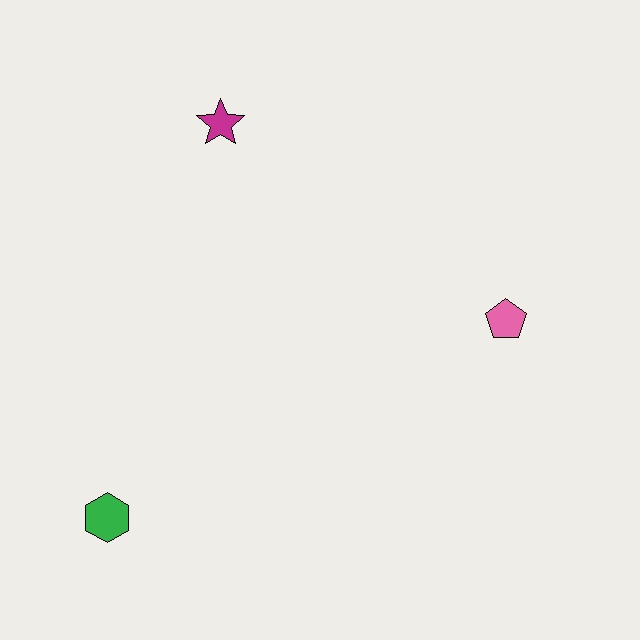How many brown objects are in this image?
There are no brown objects.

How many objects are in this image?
There are 3 objects.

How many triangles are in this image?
There are no triangles.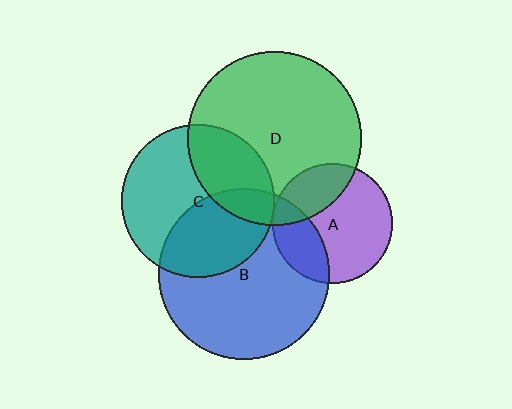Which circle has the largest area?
Circle D (green).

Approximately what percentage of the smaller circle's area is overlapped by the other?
Approximately 30%.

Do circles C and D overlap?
Yes.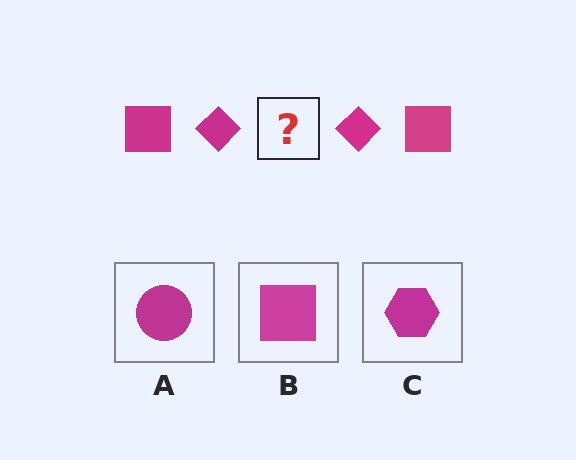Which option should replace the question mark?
Option B.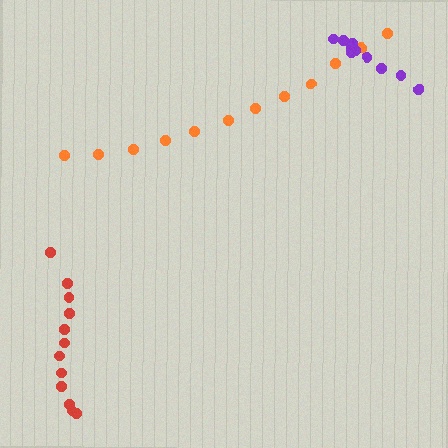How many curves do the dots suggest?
There are 3 distinct paths.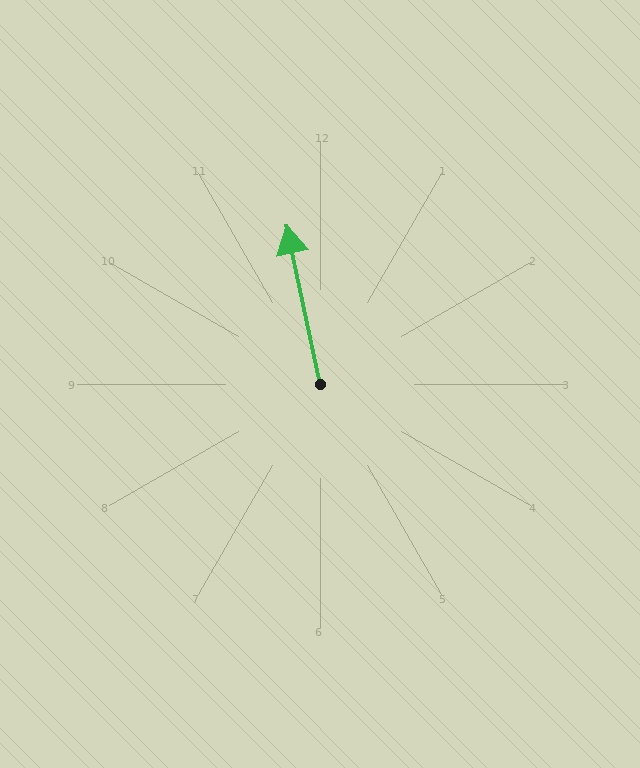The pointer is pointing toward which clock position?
Roughly 12 o'clock.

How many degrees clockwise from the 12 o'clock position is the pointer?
Approximately 348 degrees.